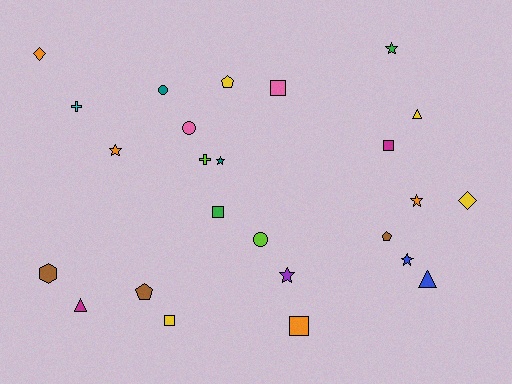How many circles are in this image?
There are 3 circles.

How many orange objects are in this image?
There are 4 orange objects.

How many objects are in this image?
There are 25 objects.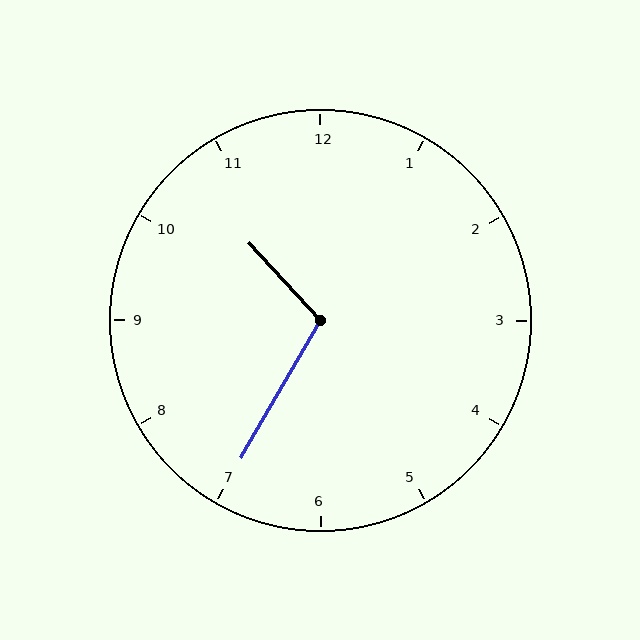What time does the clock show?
10:35.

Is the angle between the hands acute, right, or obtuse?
It is obtuse.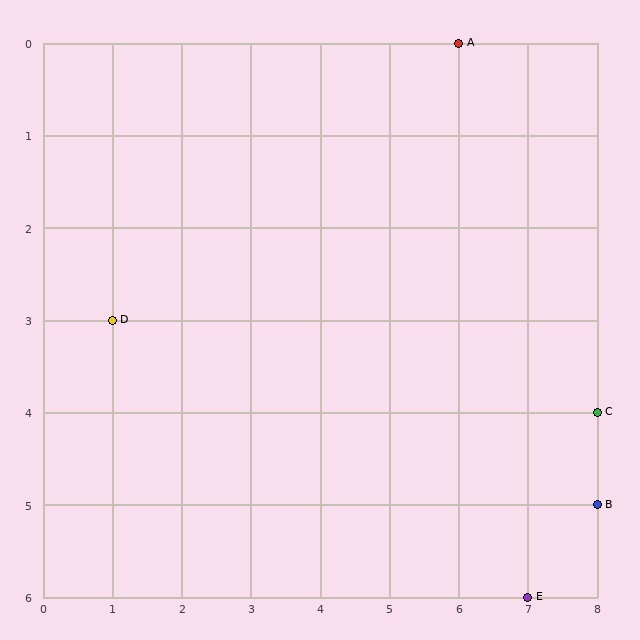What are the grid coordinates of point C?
Point C is at grid coordinates (8, 4).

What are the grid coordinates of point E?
Point E is at grid coordinates (7, 6).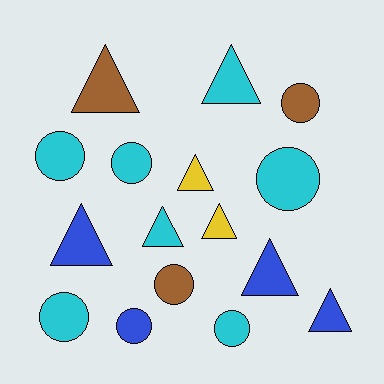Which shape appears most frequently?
Circle, with 8 objects.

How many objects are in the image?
There are 16 objects.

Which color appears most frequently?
Cyan, with 7 objects.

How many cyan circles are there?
There are 5 cyan circles.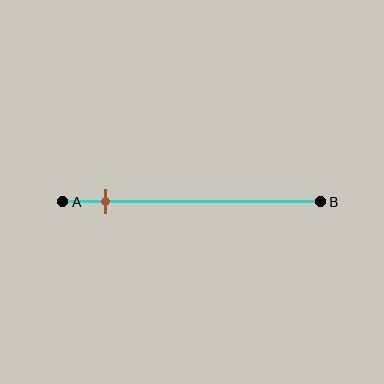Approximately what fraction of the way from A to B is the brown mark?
The brown mark is approximately 15% of the way from A to B.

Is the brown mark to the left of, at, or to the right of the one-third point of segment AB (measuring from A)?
The brown mark is to the left of the one-third point of segment AB.